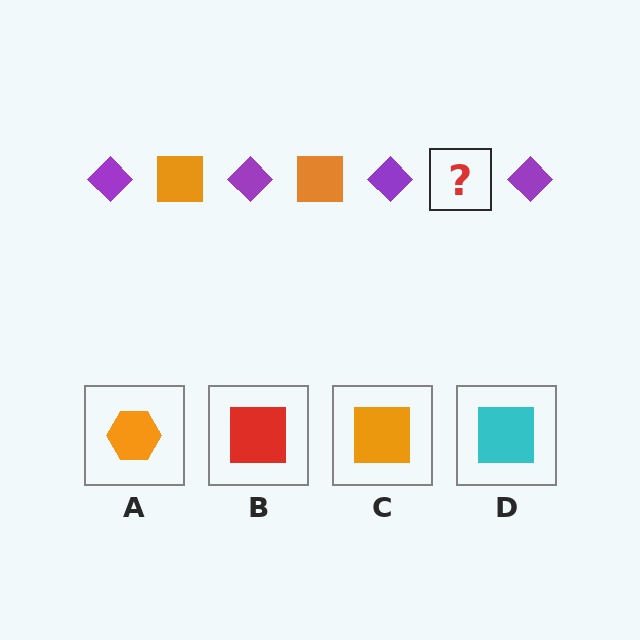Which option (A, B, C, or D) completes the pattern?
C.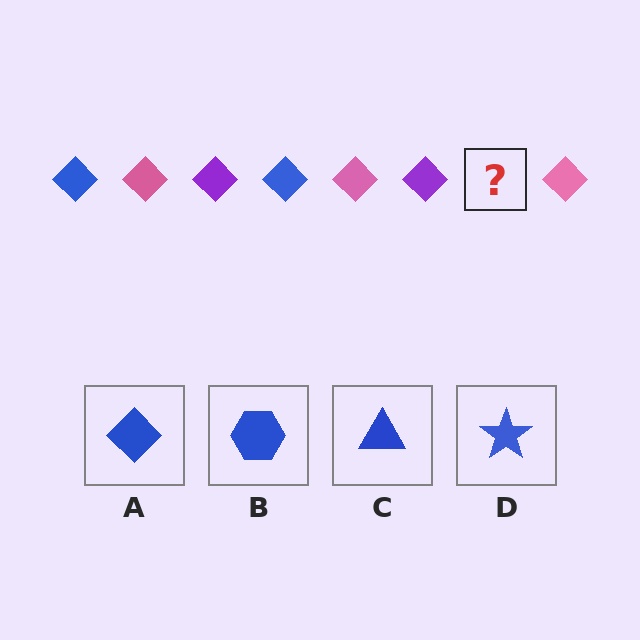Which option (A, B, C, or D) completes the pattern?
A.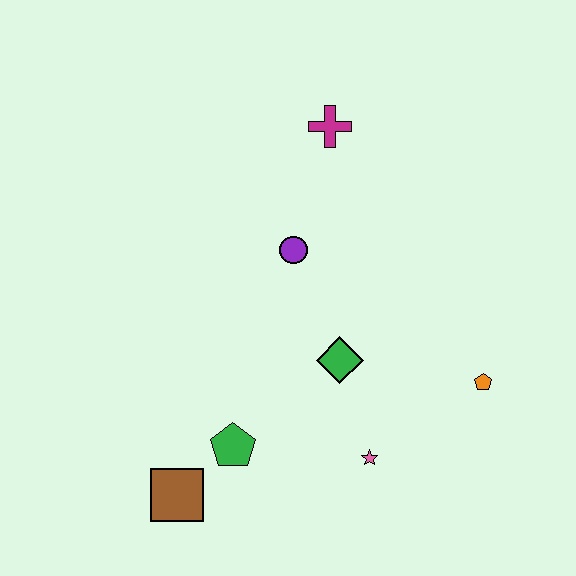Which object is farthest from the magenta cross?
The brown square is farthest from the magenta cross.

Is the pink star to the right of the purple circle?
Yes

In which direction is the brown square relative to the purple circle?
The brown square is below the purple circle.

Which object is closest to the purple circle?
The green diamond is closest to the purple circle.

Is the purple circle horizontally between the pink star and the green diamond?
No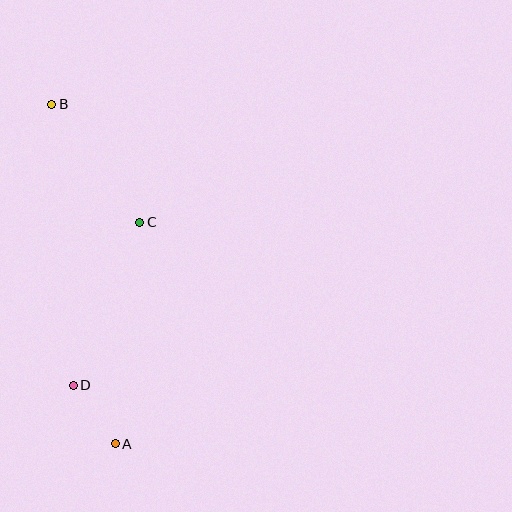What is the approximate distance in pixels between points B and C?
The distance between B and C is approximately 147 pixels.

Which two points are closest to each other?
Points A and D are closest to each other.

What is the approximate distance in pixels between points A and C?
The distance between A and C is approximately 223 pixels.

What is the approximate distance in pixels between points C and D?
The distance between C and D is approximately 176 pixels.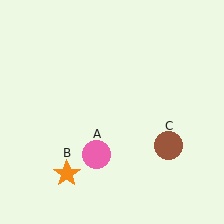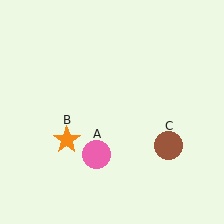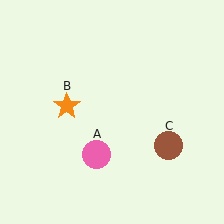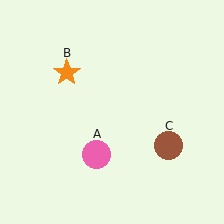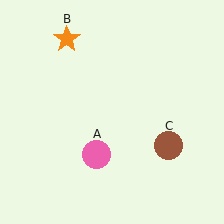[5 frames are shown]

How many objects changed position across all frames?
1 object changed position: orange star (object B).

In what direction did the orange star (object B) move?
The orange star (object B) moved up.